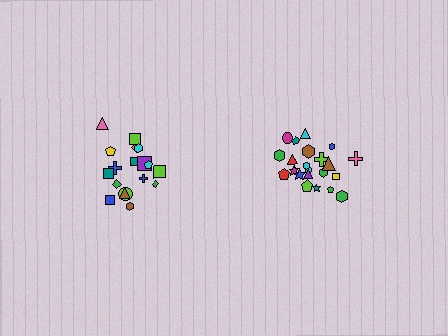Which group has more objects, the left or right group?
The right group.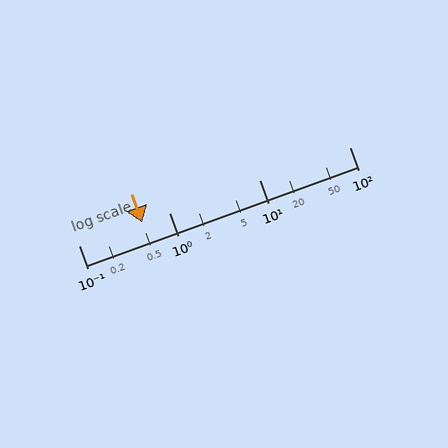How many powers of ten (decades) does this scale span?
The scale spans 3 decades, from 0.1 to 100.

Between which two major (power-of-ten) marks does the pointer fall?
The pointer is between 0.1 and 1.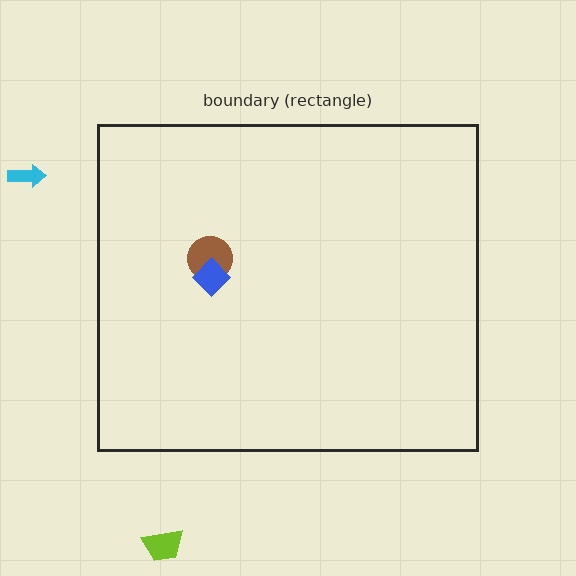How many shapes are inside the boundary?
2 inside, 2 outside.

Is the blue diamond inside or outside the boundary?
Inside.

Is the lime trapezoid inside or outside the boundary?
Outside.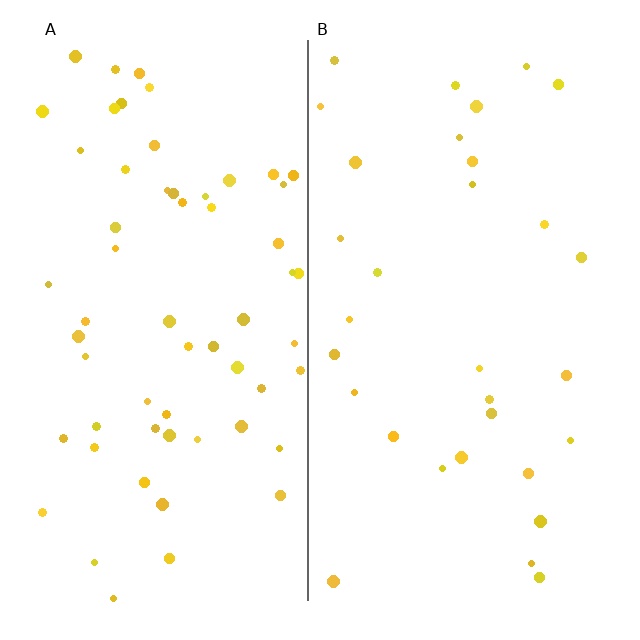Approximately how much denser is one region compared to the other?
Approximately 1.9× — region A over region B.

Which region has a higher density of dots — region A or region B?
A (the left).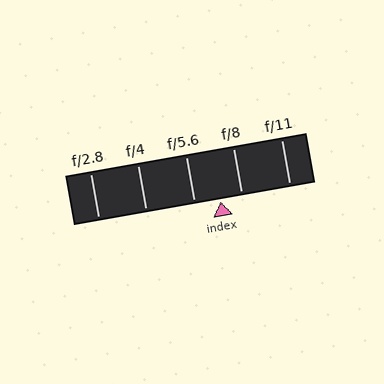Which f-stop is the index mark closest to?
The index mark is closest to f/8.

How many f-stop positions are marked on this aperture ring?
There are 5 f-stop positions marked.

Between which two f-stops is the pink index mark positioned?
The index mark is between f/5.6 and f/8.